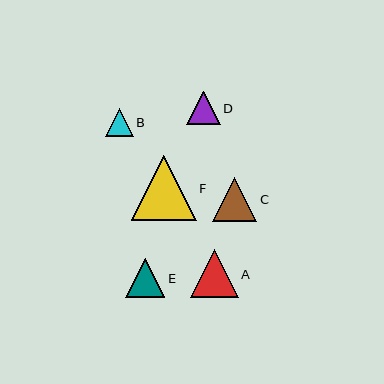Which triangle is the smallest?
Triangle B is the smallest with a size of approximately 28 pixels.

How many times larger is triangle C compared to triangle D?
Triangle C is approximately 1.3 times the size of triangle D.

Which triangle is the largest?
Triangle F is the largest with a size of approximately 65 pixels.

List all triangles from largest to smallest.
From largest to smallest: F, A, C, E, D, B.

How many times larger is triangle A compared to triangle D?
Triangle A is approximately 1.4 times the size of triangle D.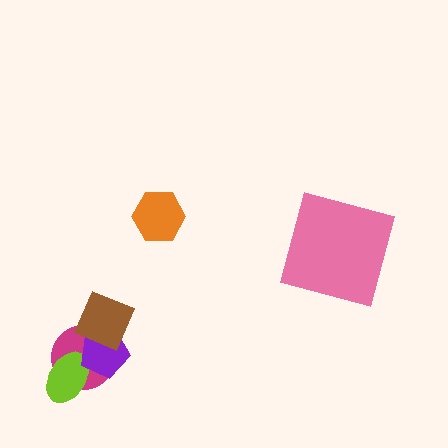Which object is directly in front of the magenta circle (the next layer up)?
The lime ellipse is directly in front of the magenta circle.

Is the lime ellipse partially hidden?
Yes, it is partially covered by another shape.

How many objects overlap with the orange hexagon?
0 objects overlap with the orange hexagon.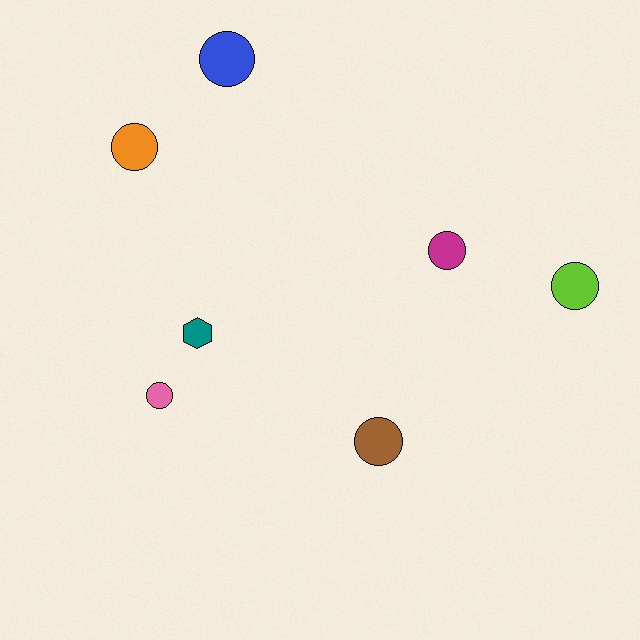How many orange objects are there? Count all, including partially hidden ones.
There is 1 orange object.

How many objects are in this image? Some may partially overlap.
There are 7 objects.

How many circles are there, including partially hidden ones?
There are 6 circles.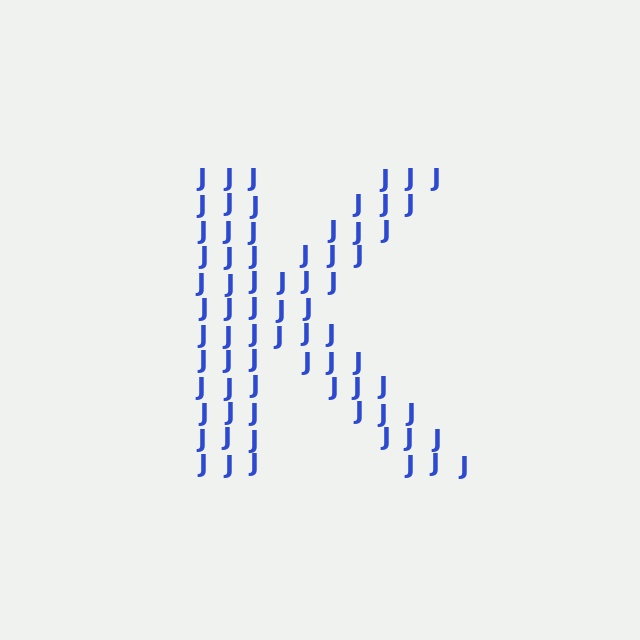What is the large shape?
The large shape is the letter K.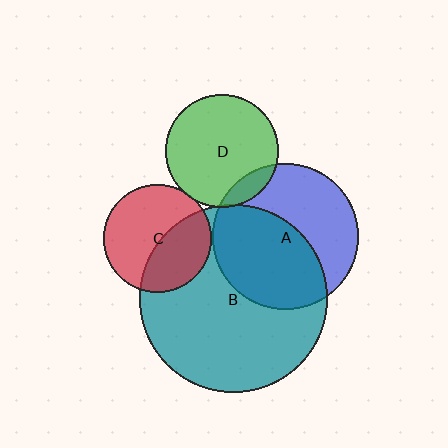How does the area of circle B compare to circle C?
Approximately 3.0 times.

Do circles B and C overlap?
Yes.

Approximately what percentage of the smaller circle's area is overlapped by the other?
Approximately 40%.